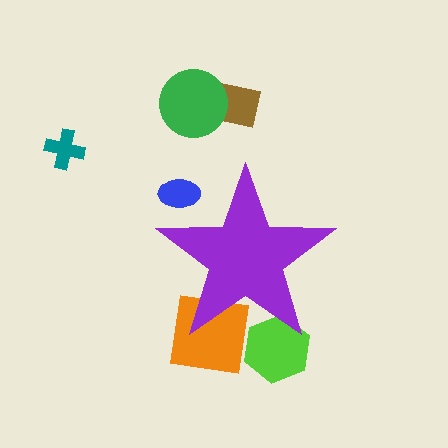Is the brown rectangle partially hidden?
No, the brown rectangle is fully visible.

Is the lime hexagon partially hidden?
Yes, the lime hexagon is partially hidden behind the purple star.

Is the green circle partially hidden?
No, the green circle is fully visible.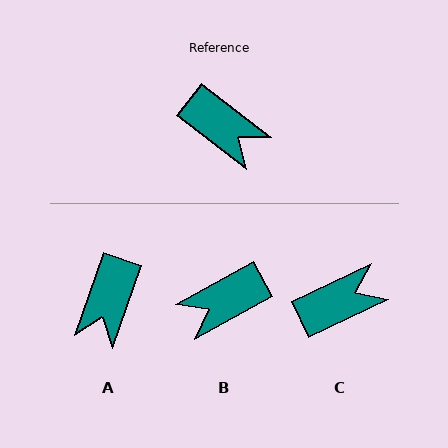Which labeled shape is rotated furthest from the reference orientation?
B, about 114 degrees away.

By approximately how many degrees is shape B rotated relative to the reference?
Approximately 114 degrees clockwise.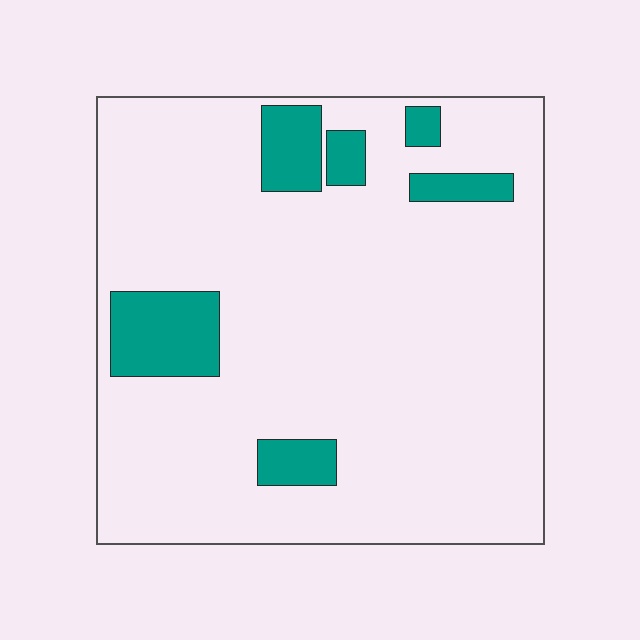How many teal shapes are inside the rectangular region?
6.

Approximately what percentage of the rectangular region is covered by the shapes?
Approximately 15%.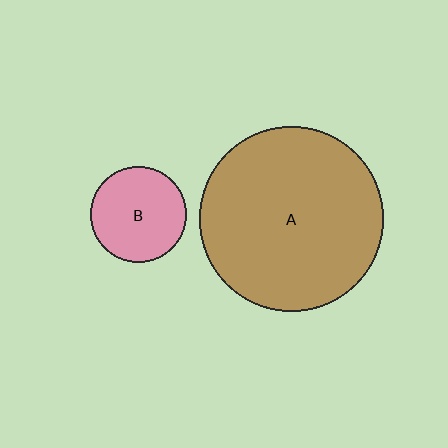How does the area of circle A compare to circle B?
Approximately 3.7 times.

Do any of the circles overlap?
No, none of the circles overlap.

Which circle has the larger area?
Circle A (brown).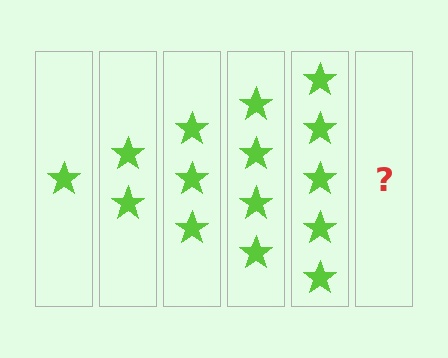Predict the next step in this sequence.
The next step is 6 stars.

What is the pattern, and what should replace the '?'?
The pattern is that each step adds one more star. The '?' should be 6 stars.